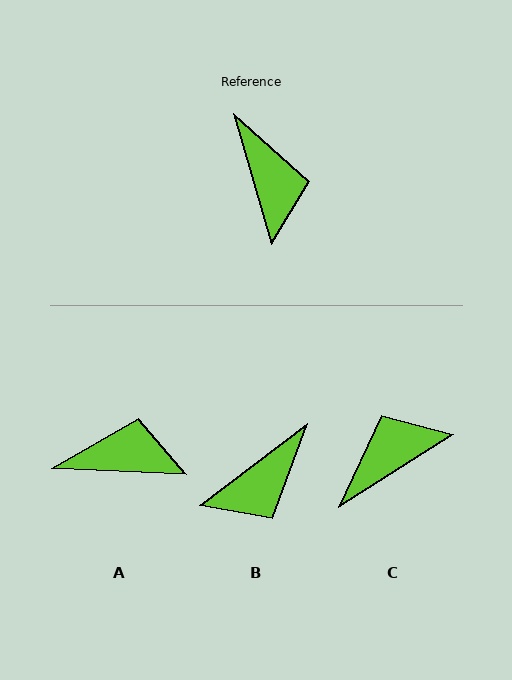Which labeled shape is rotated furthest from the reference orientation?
C, about 106 degrees away.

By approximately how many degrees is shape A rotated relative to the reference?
Approximately 72 degrees counter-clockwise.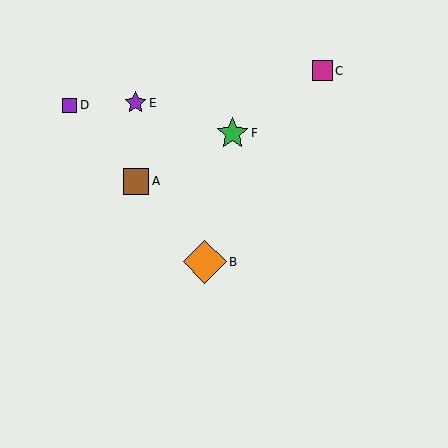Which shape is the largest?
The orange diamond (labeled B) is the largest.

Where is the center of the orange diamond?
The center of the orange diamond is at (205, 262).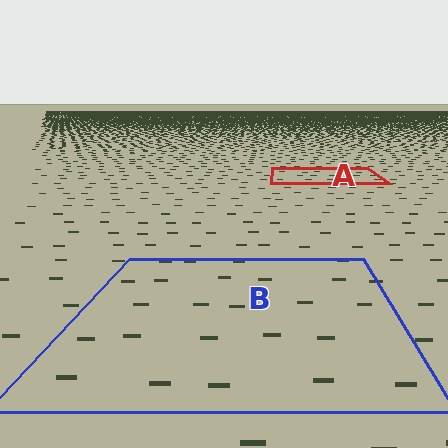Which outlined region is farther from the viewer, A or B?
Region A is farther from the viewer — the texture elements inside it appear smaller and more densely packed.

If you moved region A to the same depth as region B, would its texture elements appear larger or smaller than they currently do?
They would appear larger. At a closer depth, the same texture elements are projected at a bigger on-screen size.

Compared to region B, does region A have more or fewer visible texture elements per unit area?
Region A has more texture elements per unit area — they are packed more densely because it is farther away.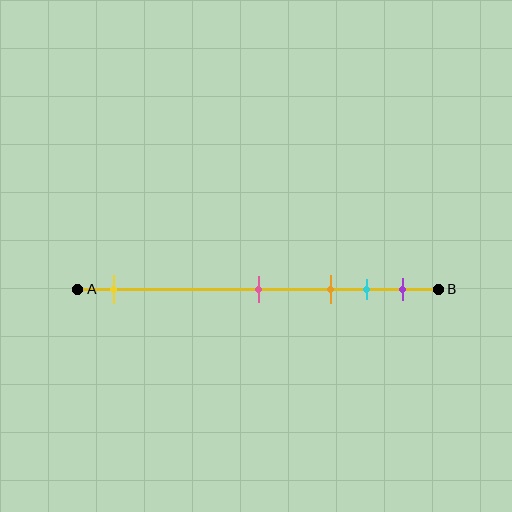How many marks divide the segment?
There are 5 marks dividing the segment.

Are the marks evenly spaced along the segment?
No, the marks are not evenly spaced.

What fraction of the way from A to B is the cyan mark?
The cyan mark is approximately 80% (0.8) of the way from A to B.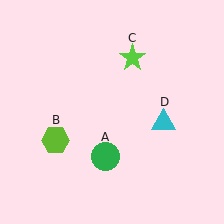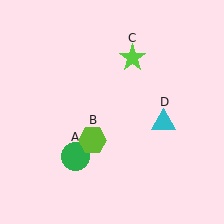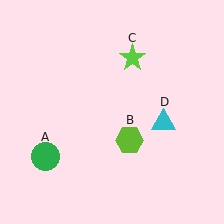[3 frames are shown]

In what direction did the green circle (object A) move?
The green circle (object A) moved left.